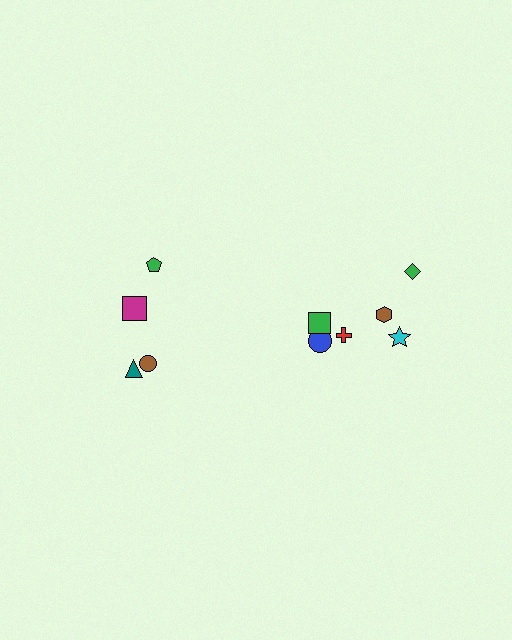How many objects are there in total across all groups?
There are 10 objects.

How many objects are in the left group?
There are 4 objects.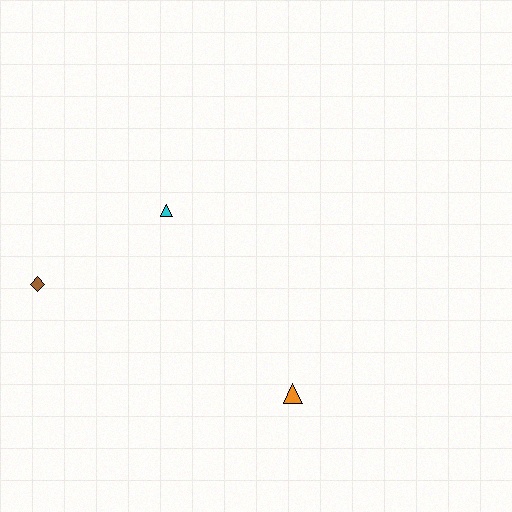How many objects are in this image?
There are 3 objects.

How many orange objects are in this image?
There is 1 orange object.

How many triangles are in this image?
There are 2 triangles.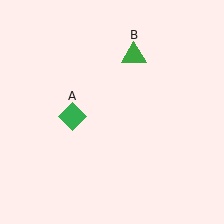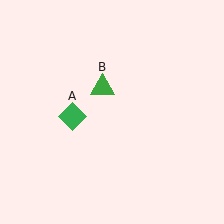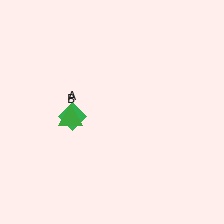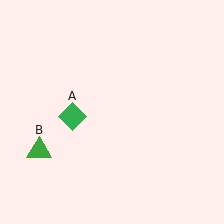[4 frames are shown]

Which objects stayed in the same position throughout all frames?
Green diamond (object A) remained stationary.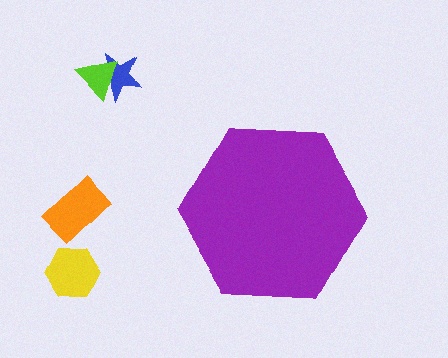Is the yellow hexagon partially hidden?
No, the yellow hexagon is fully visible.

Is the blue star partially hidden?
No, the blue star is fully visible.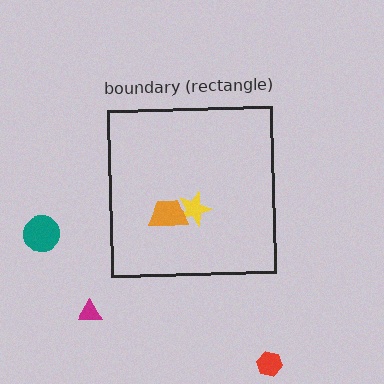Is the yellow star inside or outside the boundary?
Inside.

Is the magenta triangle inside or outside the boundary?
Outside.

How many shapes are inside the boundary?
2 inside, 3 outside.